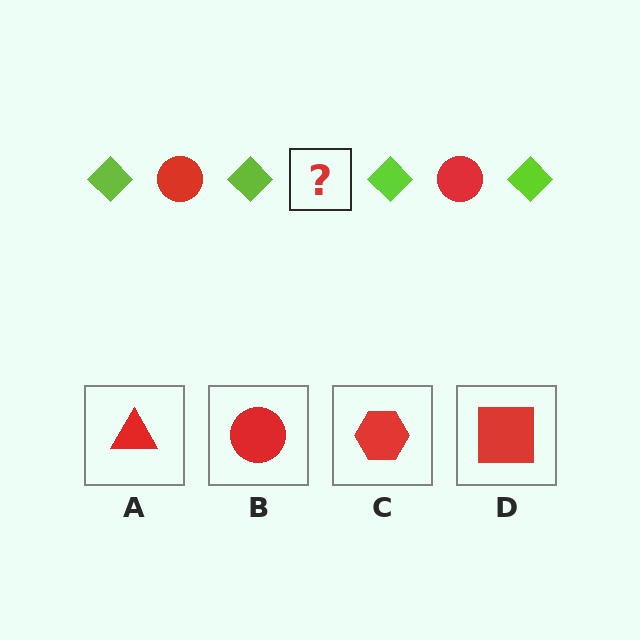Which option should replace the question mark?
Option B.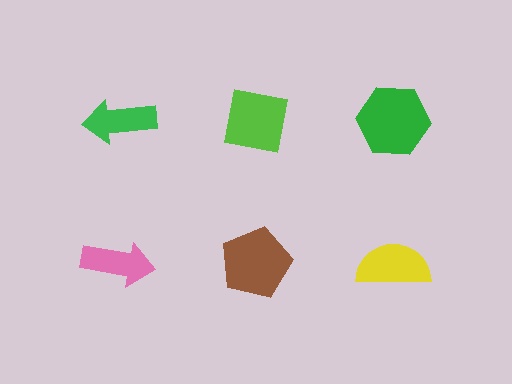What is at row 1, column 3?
A green hexagon.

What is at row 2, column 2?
A brown pentagon.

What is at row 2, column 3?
A yellow semicircle.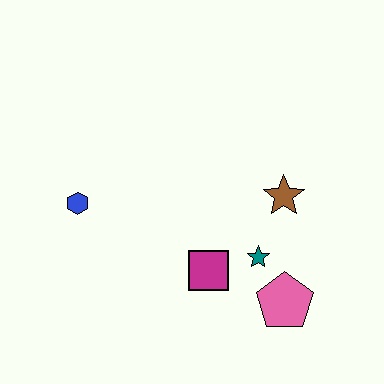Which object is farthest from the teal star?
The blue hexagon is farthest from the teal star.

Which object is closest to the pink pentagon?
The teal star is closest to the pink pentagon.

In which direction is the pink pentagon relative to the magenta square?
The pink pentagon is to the right of the magenta square.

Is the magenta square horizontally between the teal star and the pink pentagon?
No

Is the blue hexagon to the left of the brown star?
Yes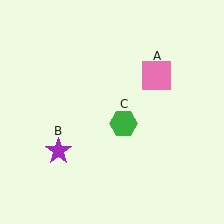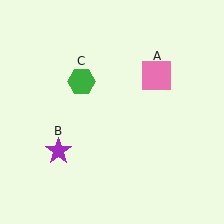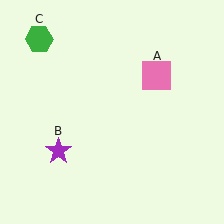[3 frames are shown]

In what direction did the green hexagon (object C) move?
The green hexagon (object C) moved up and to the left.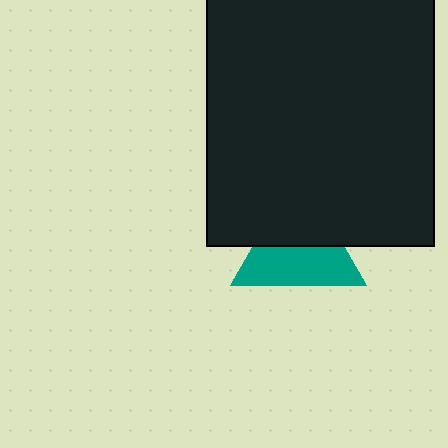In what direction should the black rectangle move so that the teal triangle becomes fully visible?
The black rectangle should move up. That is the shortest direction to clear the overlap and leave the teal triangle fully visible.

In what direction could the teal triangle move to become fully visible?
The teal triangle could move down. That would shift it out from behind the black rectangle entirely.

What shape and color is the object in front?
The object in front is a black rectangle.